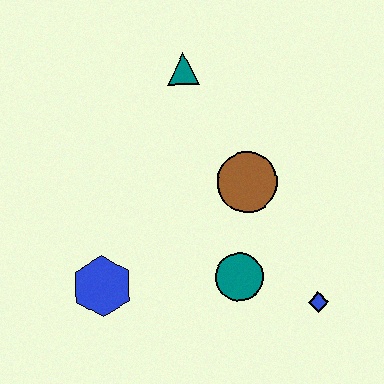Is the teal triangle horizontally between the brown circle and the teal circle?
No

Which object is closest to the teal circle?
The blue diamond is closest to the teal circle.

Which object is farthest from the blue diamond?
The teal triangle is farthest from the blue diamond.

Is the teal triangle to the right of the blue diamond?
No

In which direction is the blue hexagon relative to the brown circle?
The blue hexagon is to the left of the brown circle.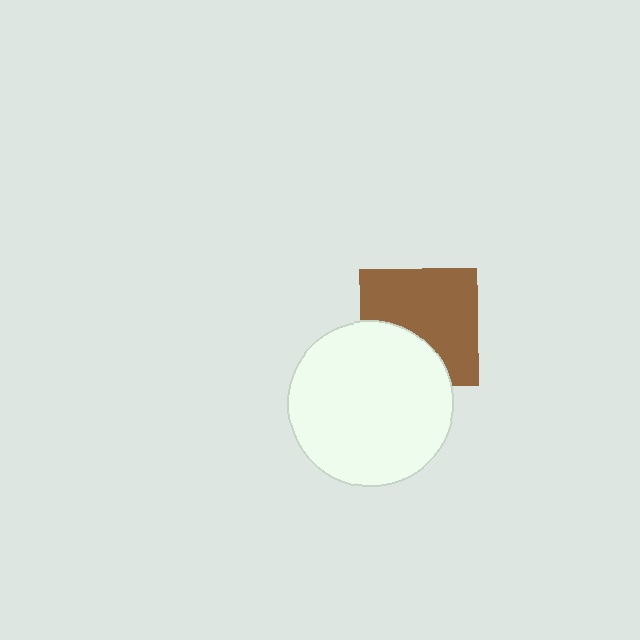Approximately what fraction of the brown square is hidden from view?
Roughly 34% of the brown square is hidden behind the white circle.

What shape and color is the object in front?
The object in front is a white circle.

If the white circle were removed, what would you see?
You would see the complete brown square.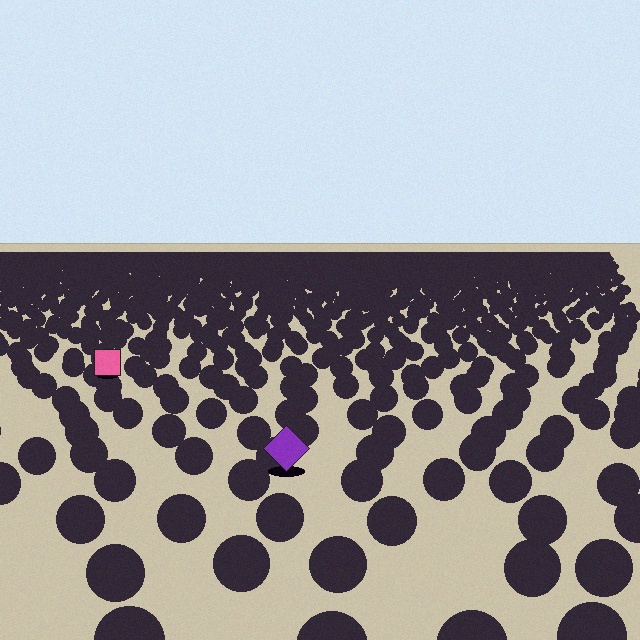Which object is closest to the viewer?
The purple diamond is closest. The texture marks near it are larger and more spread out.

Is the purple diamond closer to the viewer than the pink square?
Yes. The purple diamond is closer — you can tell from the texture gradient: the ground texture is coarser near it.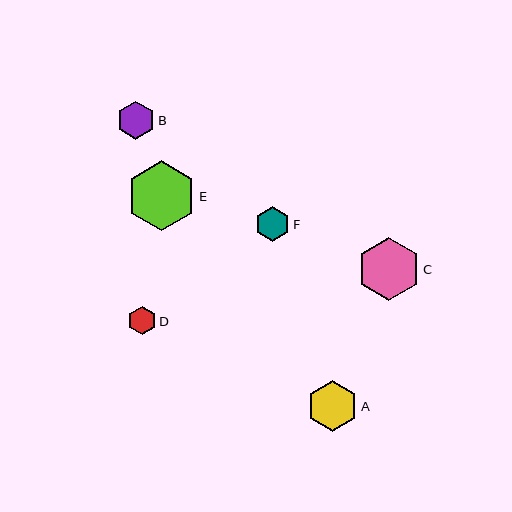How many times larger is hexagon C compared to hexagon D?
Hexagon C is approximately 2.3 times the size of hexagon D.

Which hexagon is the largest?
Hexagon E is the largest with a size of approximately 70 pixels.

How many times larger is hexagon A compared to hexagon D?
Hexagon A is approximately 1.8 times the size of hexagon D.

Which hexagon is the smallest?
Hexagon D is the smallest with a size of approximately 28 pixels.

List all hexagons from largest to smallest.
From largest to smallest: E, C, A, B, F, D.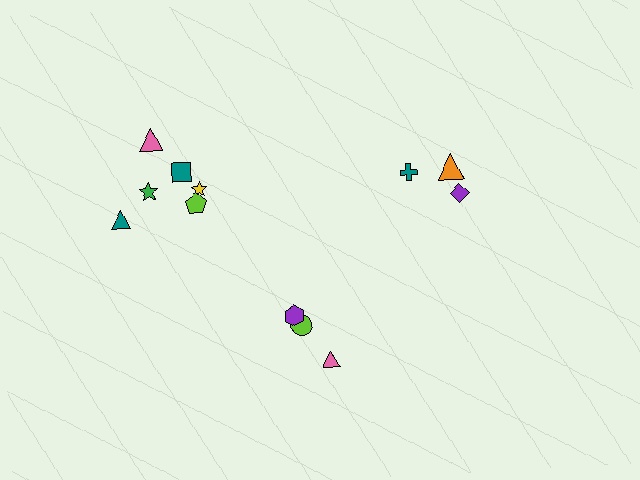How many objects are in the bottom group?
There are 3 objects.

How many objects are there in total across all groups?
There are 12 objects.